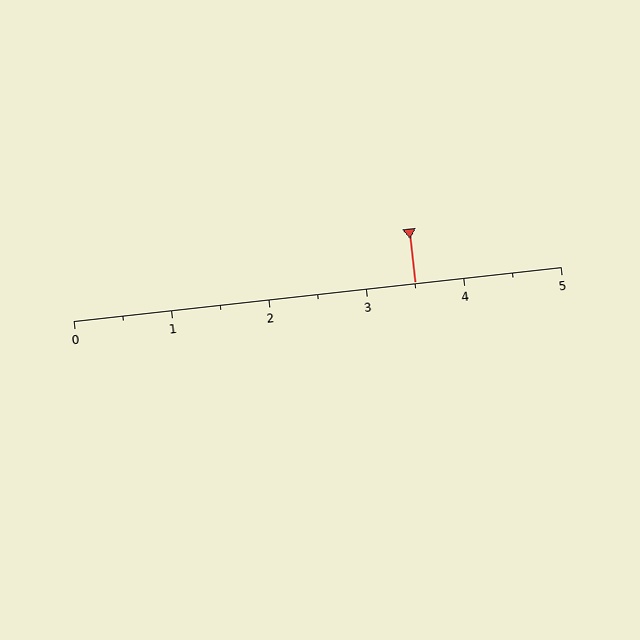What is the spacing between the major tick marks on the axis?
The major ticks are spaced 1 apart.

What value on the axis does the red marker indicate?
The marker indicates approximately 3.5.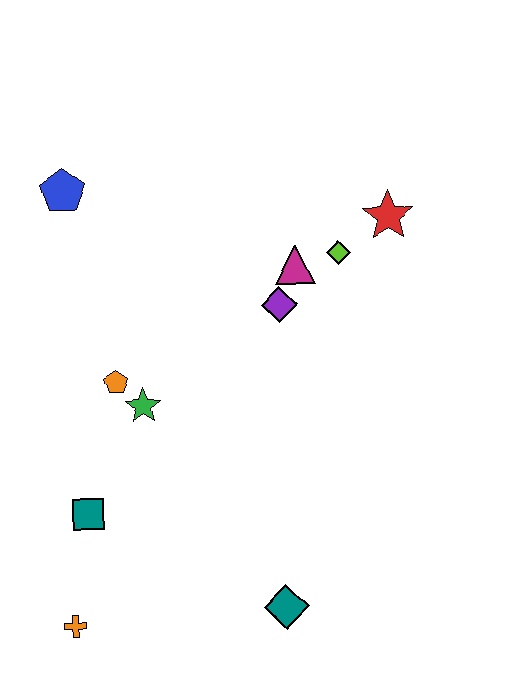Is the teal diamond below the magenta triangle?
Yes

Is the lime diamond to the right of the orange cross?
Yes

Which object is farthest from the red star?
The orange cross is farthest from the red star.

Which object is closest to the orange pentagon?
The green star is closest to the orange pentagon.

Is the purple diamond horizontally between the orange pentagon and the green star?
No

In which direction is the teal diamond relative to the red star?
The teal diamond is below the red star.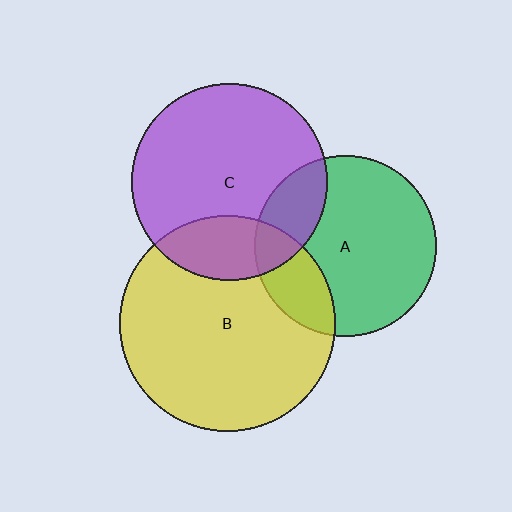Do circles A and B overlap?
Yes.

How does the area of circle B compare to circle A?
Approximately 1.4 times.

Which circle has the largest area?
Circle B (yellow).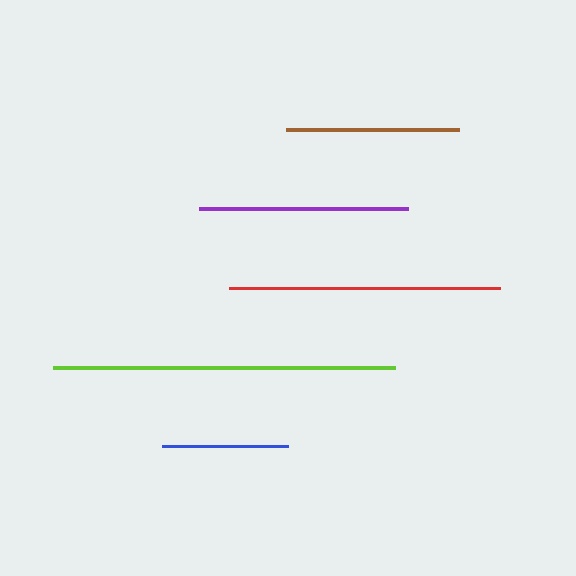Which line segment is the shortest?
The blue line is the shortest at approximately 127 pixels.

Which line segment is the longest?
The lime line is the longest at approximately 342 pixels.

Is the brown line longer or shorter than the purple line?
The purple line is longer than the brown line.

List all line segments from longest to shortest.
From longest to shortest: lime, red, purple, brown, blue.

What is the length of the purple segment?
The purple segment is approximately 209 pixels long.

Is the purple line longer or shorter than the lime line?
The lime line is longer than the purple line.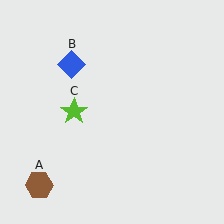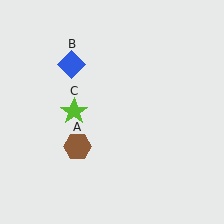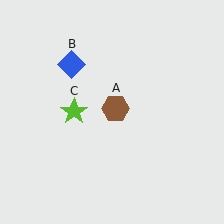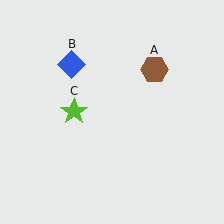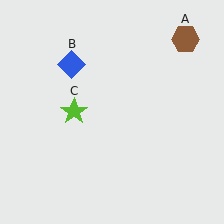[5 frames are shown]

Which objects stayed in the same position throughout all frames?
Blue diamond (object B) and lime star (object C) remained stationary.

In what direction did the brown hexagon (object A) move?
The brown hexagon (object A) moved up and to the right.